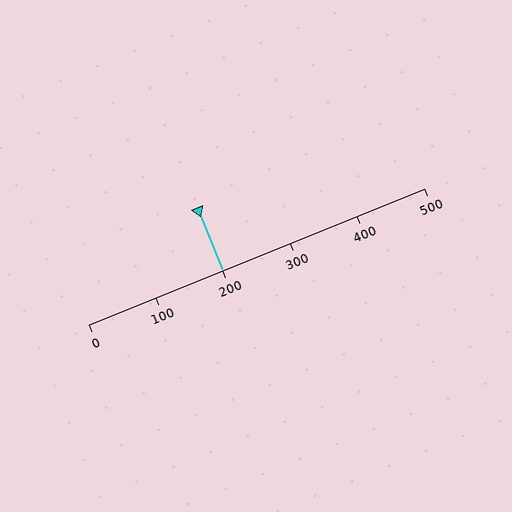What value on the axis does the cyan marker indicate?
The marker indicates approximately 200.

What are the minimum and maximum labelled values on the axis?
The axis runs from 0 to 500.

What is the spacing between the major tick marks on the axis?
The major ticks are spaced 100 apart.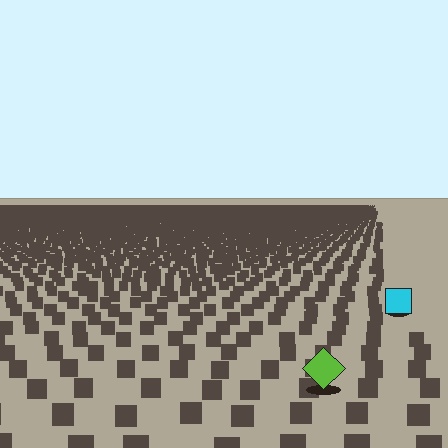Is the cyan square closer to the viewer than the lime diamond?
No. The lime diamond is closer — you can tell from the texture gradient: the ground texture is coarser near it.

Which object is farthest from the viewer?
The cyan square is farthest from the viewer. It appears smaller and the ground texture around it is denser.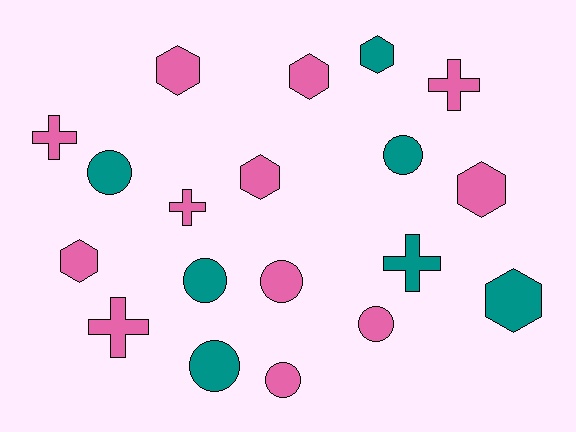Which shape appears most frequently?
Circle, with 7 objects.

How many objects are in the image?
There are 19 objects.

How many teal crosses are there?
There is 1 teal cross.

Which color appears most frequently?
Pink, with 12 objects.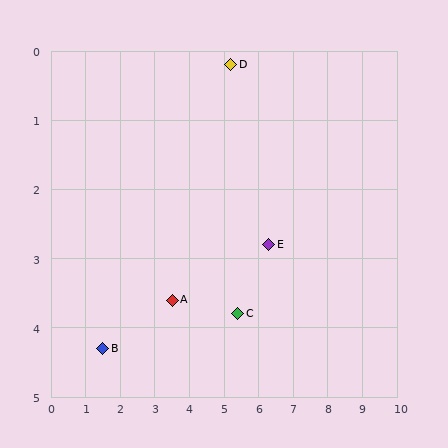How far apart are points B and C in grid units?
Points B and C are about 3.9 grid units apart.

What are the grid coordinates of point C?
Point C is at approximately (5.4, 3.8).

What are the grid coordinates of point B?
Point B is at approximately (1.5, 4.3).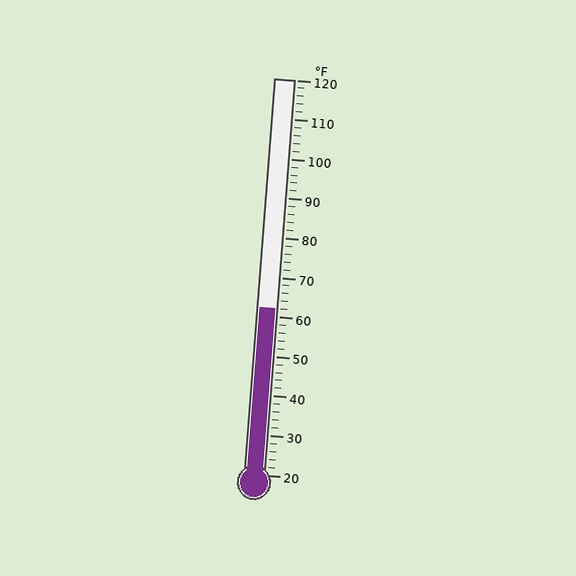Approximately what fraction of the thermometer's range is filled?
The thermometer is filled to approximately 40% of its range.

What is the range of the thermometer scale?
The thermometer scale ranges from 20°F to 120°F.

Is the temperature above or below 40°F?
The temperature is above 40°F.